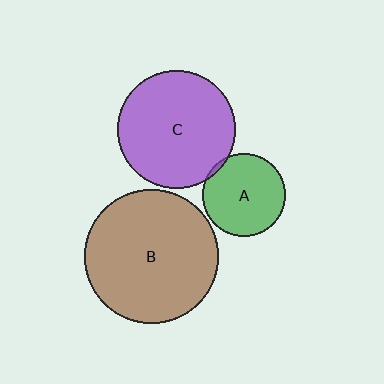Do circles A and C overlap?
Yes.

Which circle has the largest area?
Circle B (brown).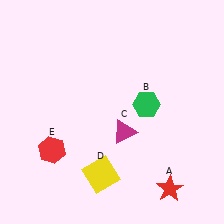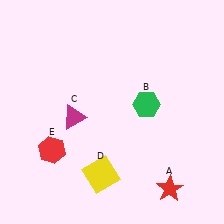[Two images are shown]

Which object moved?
The magenta triangle (C) moved left.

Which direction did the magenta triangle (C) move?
The magenta triangle (C) moved left.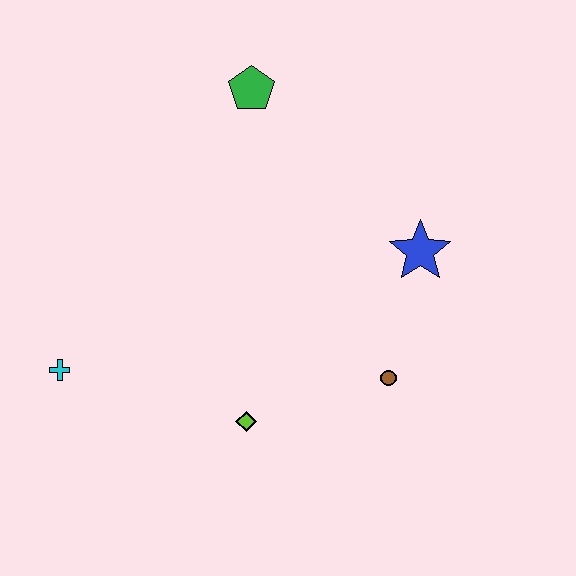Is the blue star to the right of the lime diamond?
Yes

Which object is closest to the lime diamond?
The brown circle is closest to the lime diamond.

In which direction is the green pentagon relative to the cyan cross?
The green pentagon is above the cyan cross.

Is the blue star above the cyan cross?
Yes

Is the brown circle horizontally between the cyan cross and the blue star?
Yes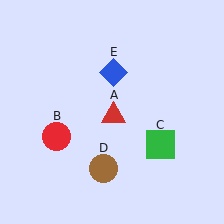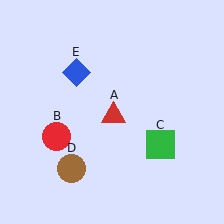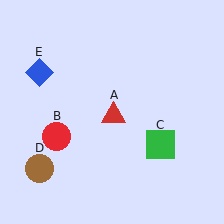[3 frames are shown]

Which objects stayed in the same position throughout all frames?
Red triangle (object A) and red circle (object B) and green square (object C) remained stationary.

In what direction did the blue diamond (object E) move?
The blue diamond (object E) moved left.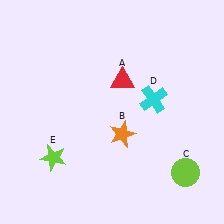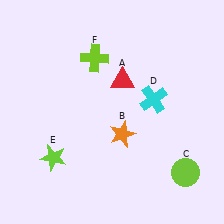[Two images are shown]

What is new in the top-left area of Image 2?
A lime cross (F) was added in the top-left area of Image 2.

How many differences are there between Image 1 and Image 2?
There is 1 difference between the two images.